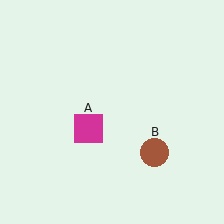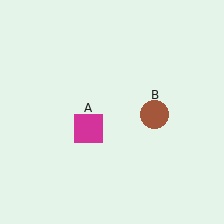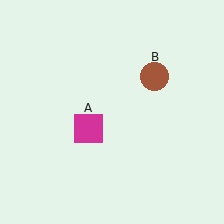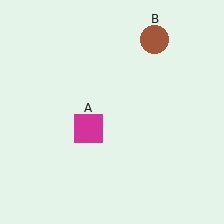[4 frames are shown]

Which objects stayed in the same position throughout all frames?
Magenta square (object A) remained stationary.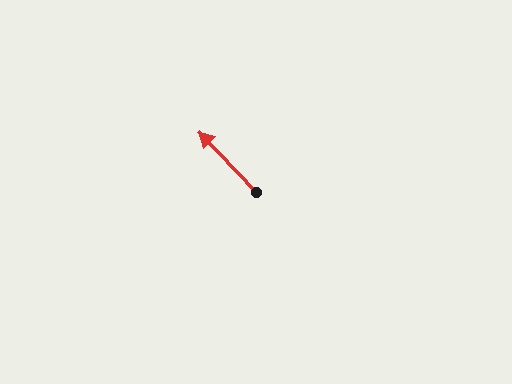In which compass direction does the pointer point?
Northwest.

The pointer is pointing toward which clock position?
Roughly 11 o'clock.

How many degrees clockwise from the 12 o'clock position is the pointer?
Approximately 317 degrees.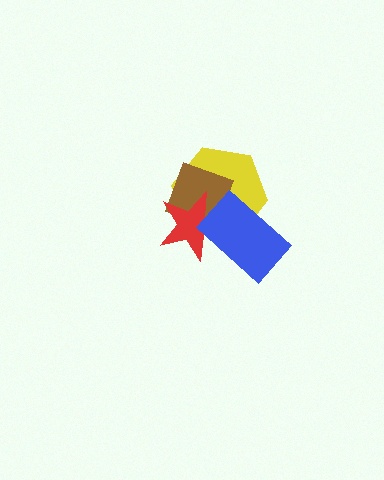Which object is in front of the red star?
The blue rectangle is in front of the red star.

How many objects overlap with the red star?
3 objects overlap with the red star.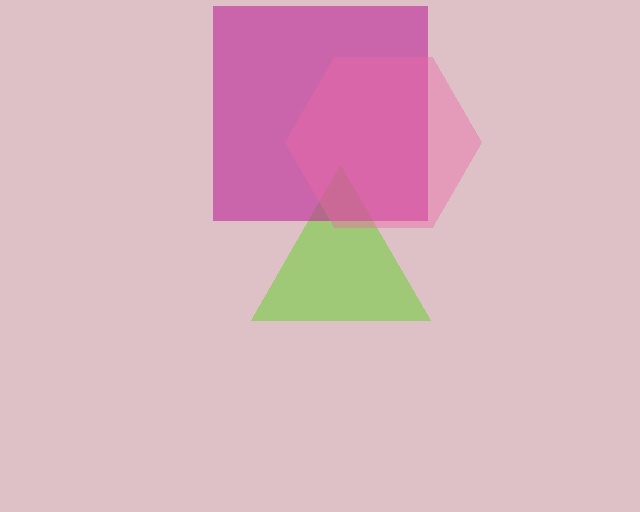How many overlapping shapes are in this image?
There are 3 overlapping shapes in the image.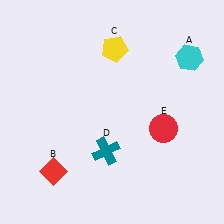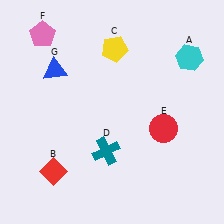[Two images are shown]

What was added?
A pink pentagon (F), a blue triangle (G) were added in Image 2.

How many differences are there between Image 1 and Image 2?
There are 2 differences between the two images.